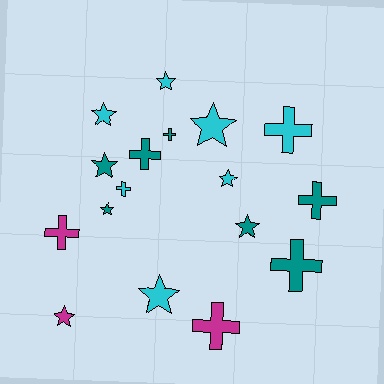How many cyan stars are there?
There are 5 cyan stars.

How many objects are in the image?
There are 17 objects.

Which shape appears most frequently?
Star, with 9 objects.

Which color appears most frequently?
Cyan, with 7 objects.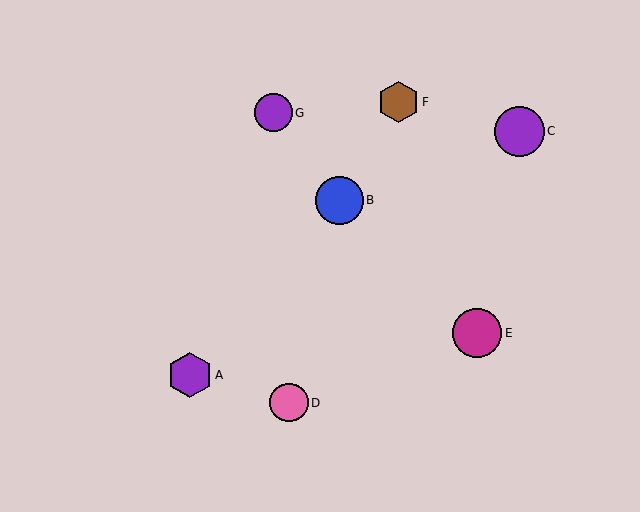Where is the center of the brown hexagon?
The center of the brown hexagon is at (398, 102).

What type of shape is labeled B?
Shape B is a blue circle.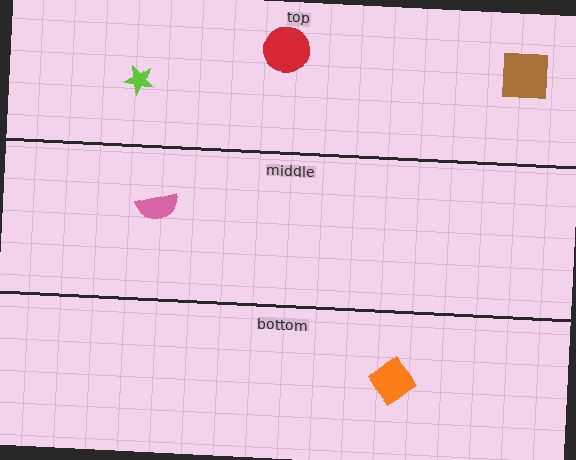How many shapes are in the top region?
3.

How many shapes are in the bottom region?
1.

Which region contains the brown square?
The top region.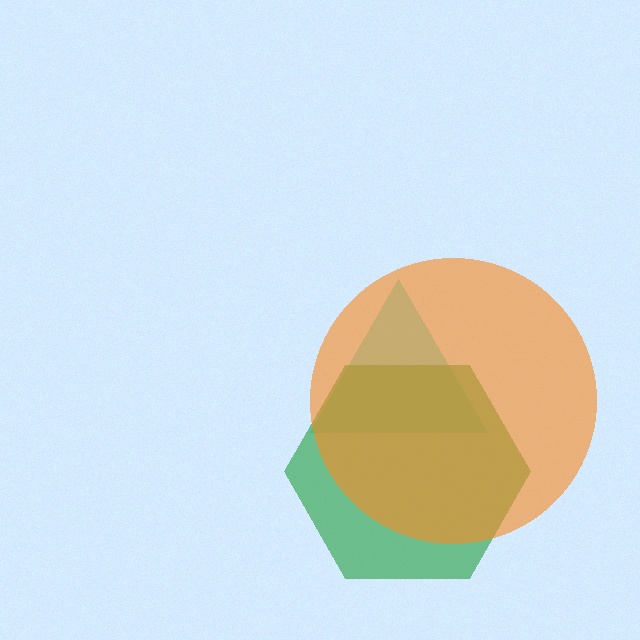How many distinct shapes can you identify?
There are 3 distinct shapes: a cyan triangle, a green hexagon, an orange circle.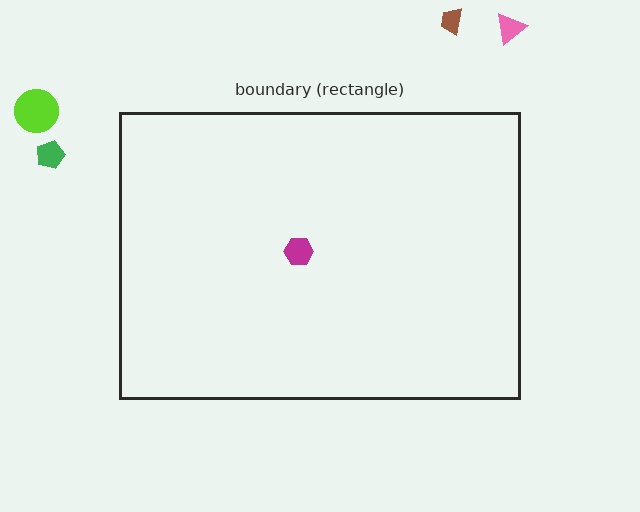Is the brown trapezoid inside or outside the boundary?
Outside.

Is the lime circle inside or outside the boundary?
Outside.